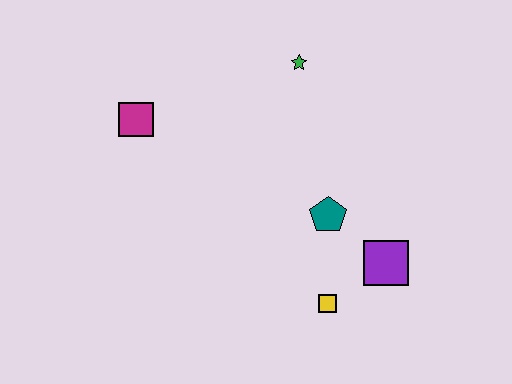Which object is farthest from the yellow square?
The magenta square is farthest from the yellow square.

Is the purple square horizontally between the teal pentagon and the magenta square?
No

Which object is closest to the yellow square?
The purple square is closest to the yellow square.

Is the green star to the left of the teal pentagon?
Yes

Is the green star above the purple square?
Yes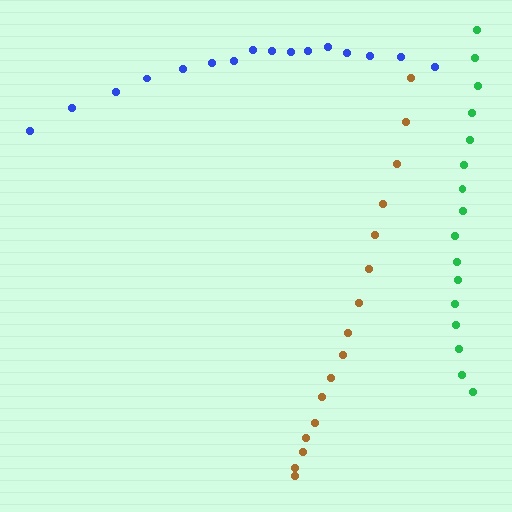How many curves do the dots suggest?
There are 3 distinct paths.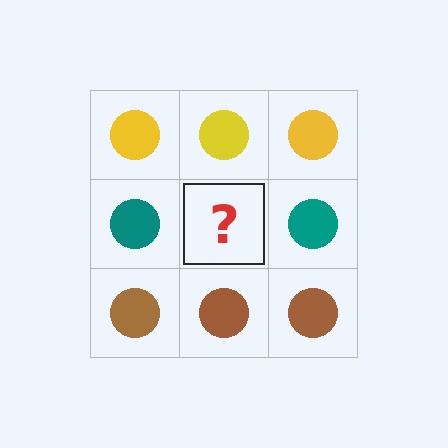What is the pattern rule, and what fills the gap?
The rule is that each row has a consistent color. The gap should be filled with a teal circle.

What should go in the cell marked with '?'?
The missing cell should contain a teal circle.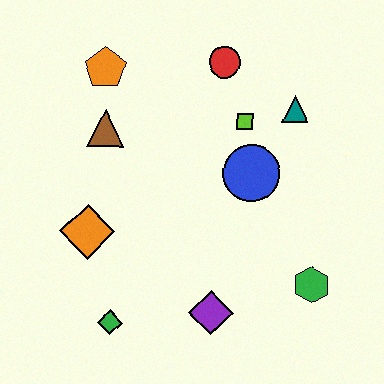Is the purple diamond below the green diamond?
No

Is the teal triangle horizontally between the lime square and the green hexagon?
Yes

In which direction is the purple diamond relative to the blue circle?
The purple diamond is below the blue circle.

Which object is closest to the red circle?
The lime square is closest to the red circle.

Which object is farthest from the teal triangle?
The green diamond is farthest from the teal triangle.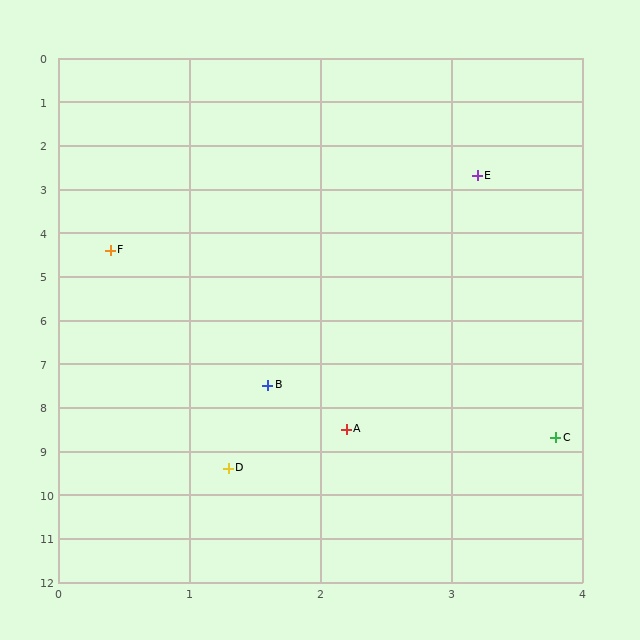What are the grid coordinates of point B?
Point B is at approximately (1.6, 7.5).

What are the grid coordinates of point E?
Point E is at approximately (3.2, 2.7).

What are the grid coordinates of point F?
Point F is at approximately (0.4, 4.4).